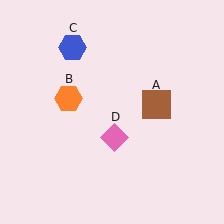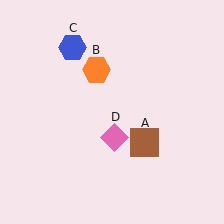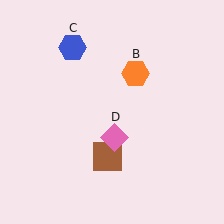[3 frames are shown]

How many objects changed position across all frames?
2 objects changed position: brown square (object A), orange hexagon (object B).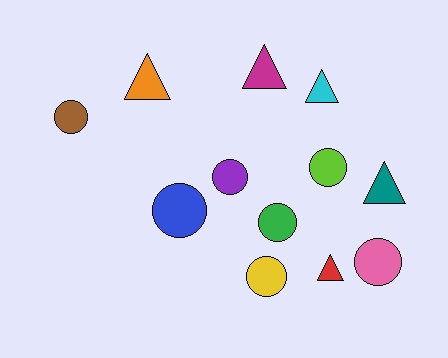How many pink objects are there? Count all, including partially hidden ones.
There is 1 pink object.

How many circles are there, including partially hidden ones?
There are 7 circles.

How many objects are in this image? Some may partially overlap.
There are 12 objects.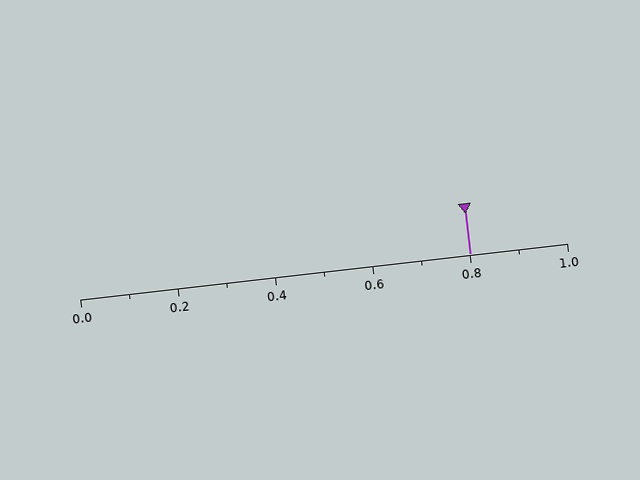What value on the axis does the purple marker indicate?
The marker indicates approximately 0.8.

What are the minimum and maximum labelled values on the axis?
The axis runs from 0.0 to 1.0.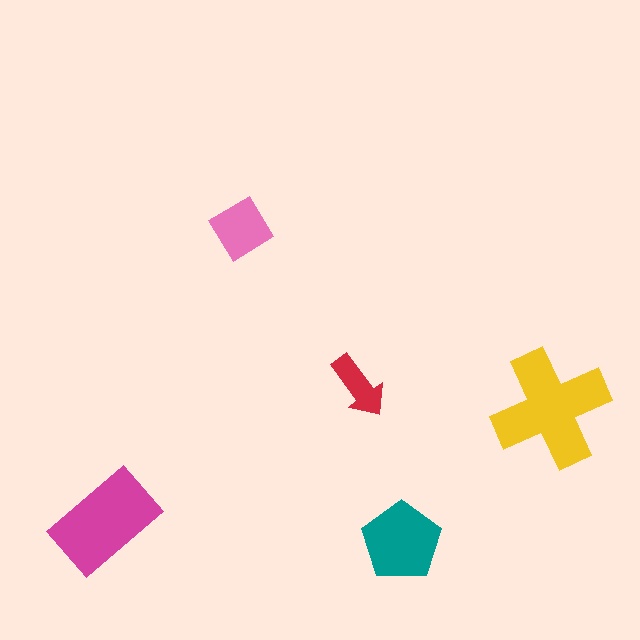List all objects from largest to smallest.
The yellow cross, the magenta rectangle, the teal pentagon, the pink diamond, the red arrow.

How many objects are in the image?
There are 5 objects in the image.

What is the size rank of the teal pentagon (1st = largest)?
3rd.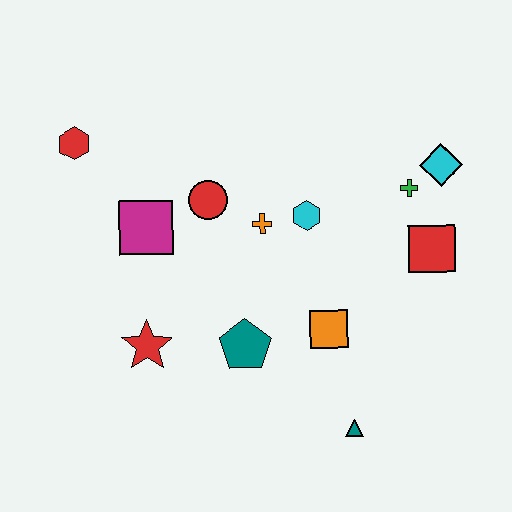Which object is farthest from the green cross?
The red hexagon is farthest from the green cross.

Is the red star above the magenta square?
No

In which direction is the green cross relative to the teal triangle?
The green cross is above the teal triangle.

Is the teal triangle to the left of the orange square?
No